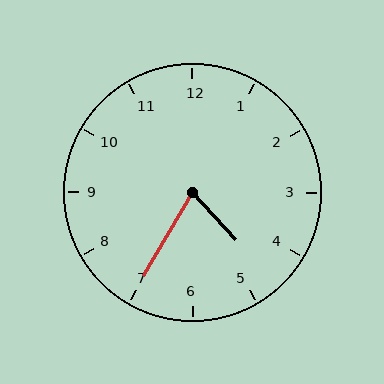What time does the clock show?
4:35.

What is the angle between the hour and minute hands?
Approximately 72 degrees.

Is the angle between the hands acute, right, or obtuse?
It is acute.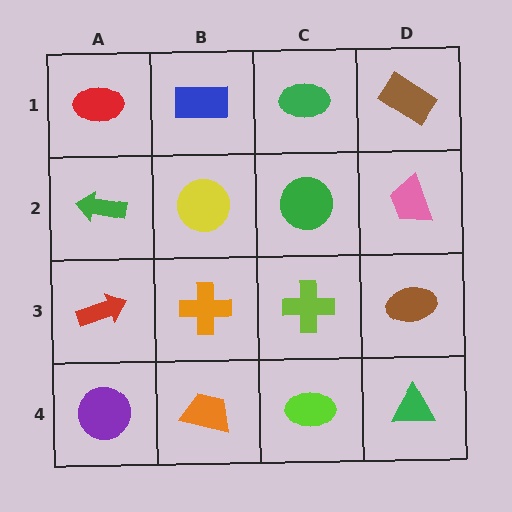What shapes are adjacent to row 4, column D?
A brown ellipse (row 3, column D), a lime ellipse (row 4, column C).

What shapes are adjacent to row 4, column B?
An orange cross (row 3, column B), a purple circle (row 4, column A), a lime ellipse (row 4, column C).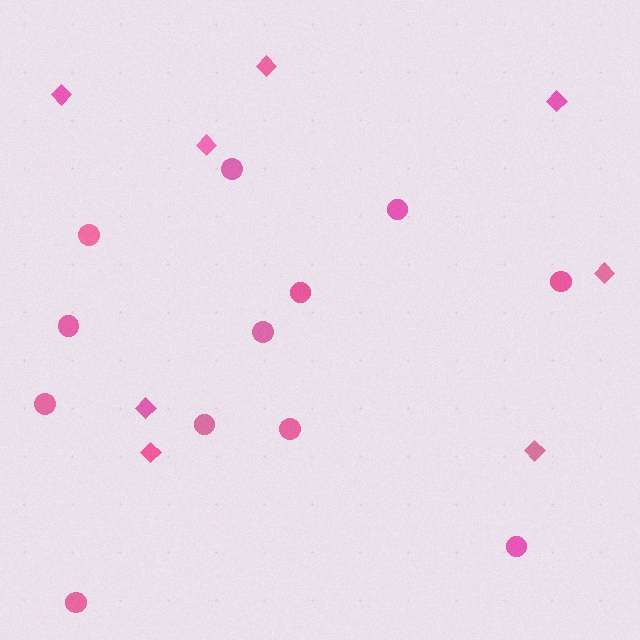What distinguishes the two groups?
There are 2 groups: one group of diamonds (8) and one group of circles (12).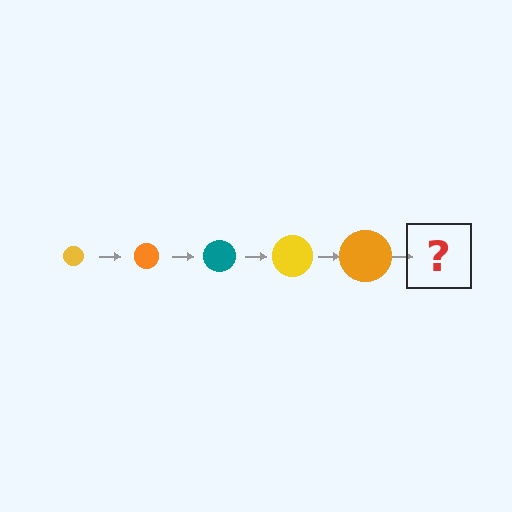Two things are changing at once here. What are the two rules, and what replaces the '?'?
The two rules are that the circle grows larger each step and the color cycles through yellow, orange, and teal. The '?' should be a teal circle, larger than the previous one.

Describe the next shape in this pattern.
It should be a teal circle, larger than the previous one.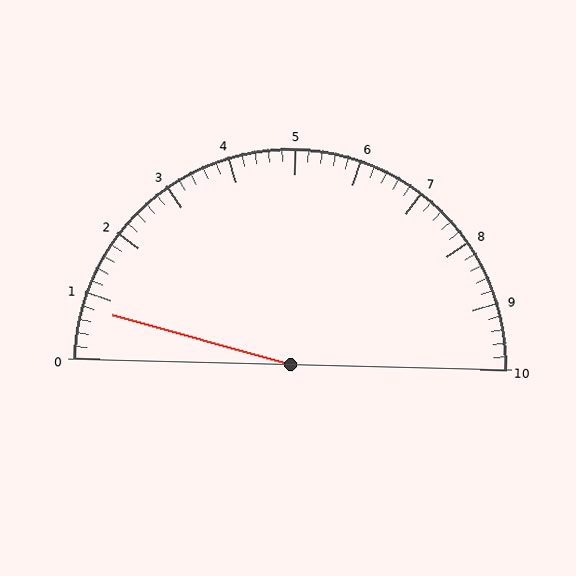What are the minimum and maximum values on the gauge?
The gauge ranges from 0 to 10.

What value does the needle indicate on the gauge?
The needle indicates approximately 0.8.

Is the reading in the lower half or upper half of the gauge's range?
The reading is in the lower half of the range (0 to 10).